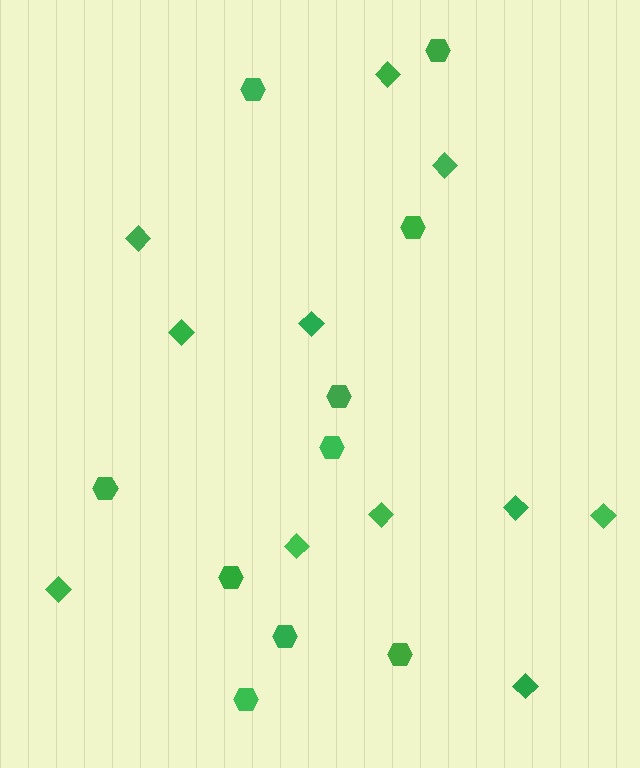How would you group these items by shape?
There are 2 groups: one group of hexagons (10) and one group of diamonds (11).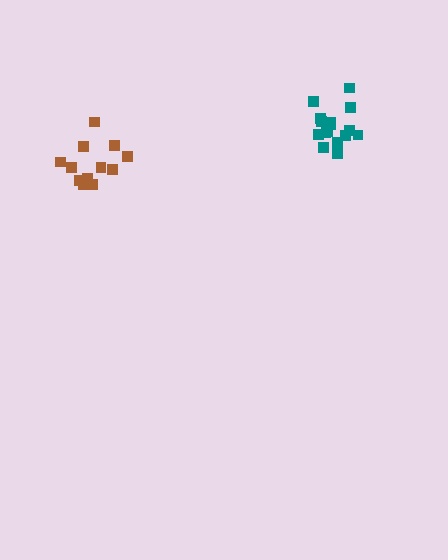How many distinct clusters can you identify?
There are 2 distinct clusters.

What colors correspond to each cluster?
The clusters are colored: teal, brown.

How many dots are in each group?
Group 1: 17 dots, Group 2: 12 dots (29 total).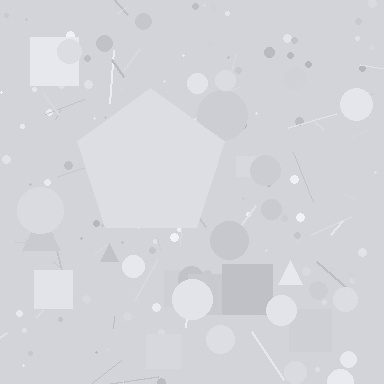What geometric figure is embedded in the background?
A pentagon is embedded in the background.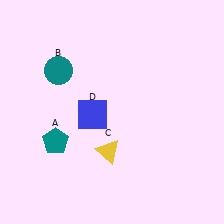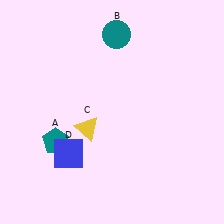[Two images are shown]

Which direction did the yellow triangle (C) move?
The yellow triangle (C) moved up.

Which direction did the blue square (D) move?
The blue square (D) moved down.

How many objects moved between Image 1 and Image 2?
3 objects moved between the two images.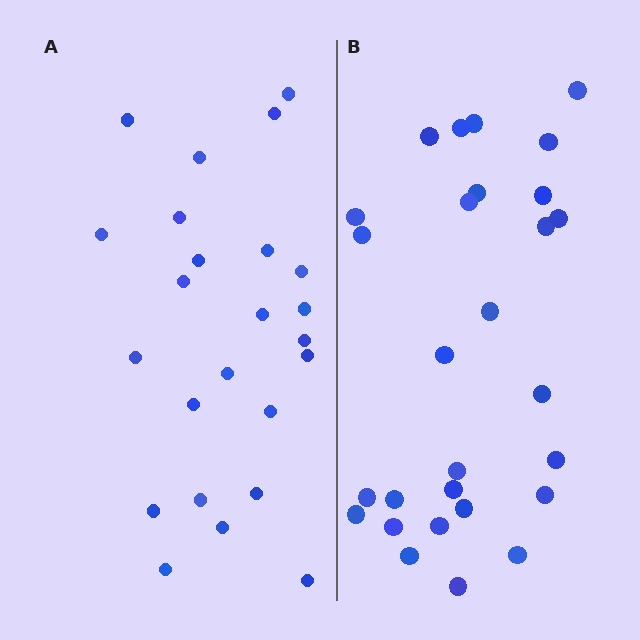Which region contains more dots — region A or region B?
Region B (the right region) has more dots.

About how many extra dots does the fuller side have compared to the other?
Region B has about 4 more dots than region A.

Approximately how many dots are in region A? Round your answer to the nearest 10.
About 20 dots. (The exact count is 24, which rounds to 20.)